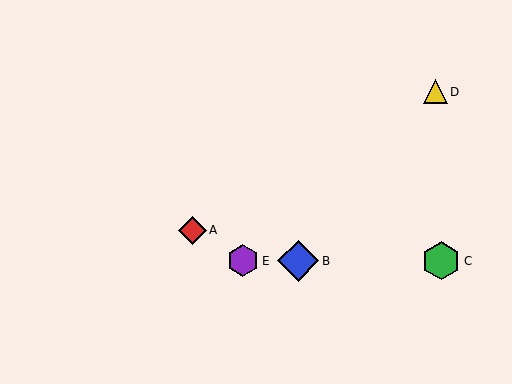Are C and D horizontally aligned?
No, C is at y≈261 and D is at y≈92.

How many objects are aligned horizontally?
3 objects (B, C, E) are aligned horizontally.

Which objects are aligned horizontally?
Objects B, C, E are aligned horizontally.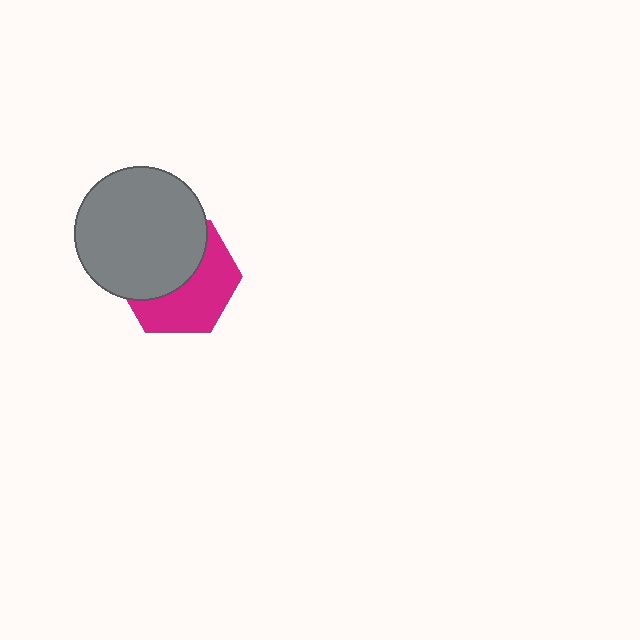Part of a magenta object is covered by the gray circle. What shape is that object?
It is a hexagon.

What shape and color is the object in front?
The object in front is a gray circle.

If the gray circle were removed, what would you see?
You would see the complete magenta hexagon.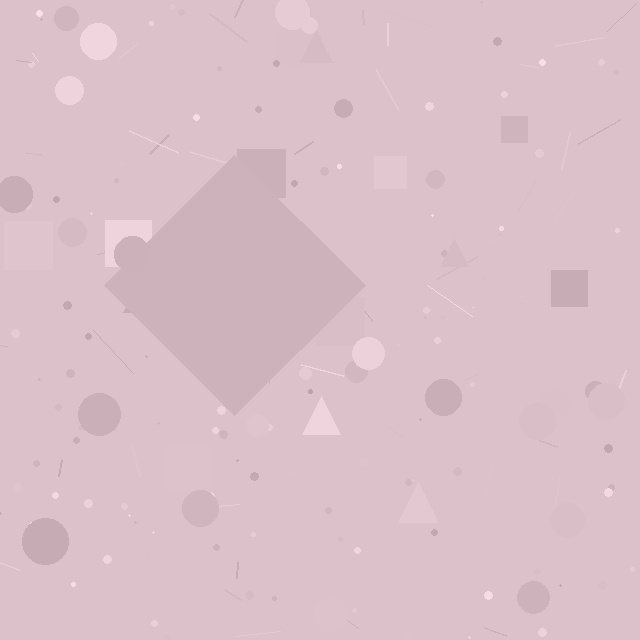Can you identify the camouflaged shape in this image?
The camouflaged shape is a diamond.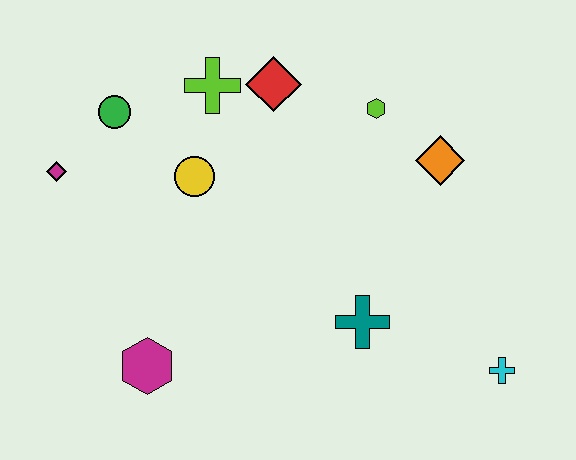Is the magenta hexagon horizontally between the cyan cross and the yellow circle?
No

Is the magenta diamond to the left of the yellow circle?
Yes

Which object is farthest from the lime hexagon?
The magenta hexagon is farthest from the lime hexagon.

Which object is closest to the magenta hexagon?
The yellow circle is closest to the magenta hexagon.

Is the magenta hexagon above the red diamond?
No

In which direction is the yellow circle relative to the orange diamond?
The yellow circle is to the left of the orange diamond.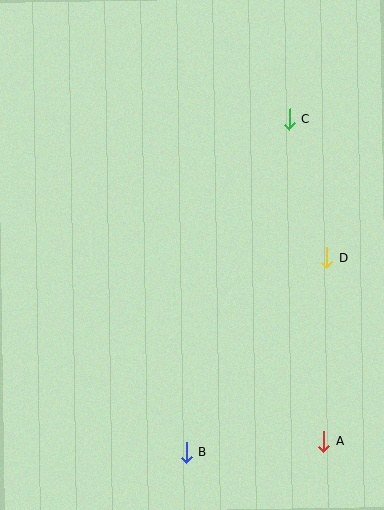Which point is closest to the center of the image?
Point D at (327, 257) is closest to the center.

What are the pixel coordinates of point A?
Point A is at (324, 442).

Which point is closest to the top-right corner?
Point C is closest to the top-right corner.